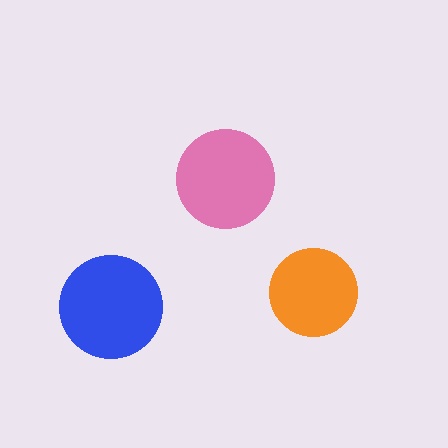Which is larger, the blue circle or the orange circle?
The blue one.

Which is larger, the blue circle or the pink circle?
The blue one.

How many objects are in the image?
There are 3 objects in the image.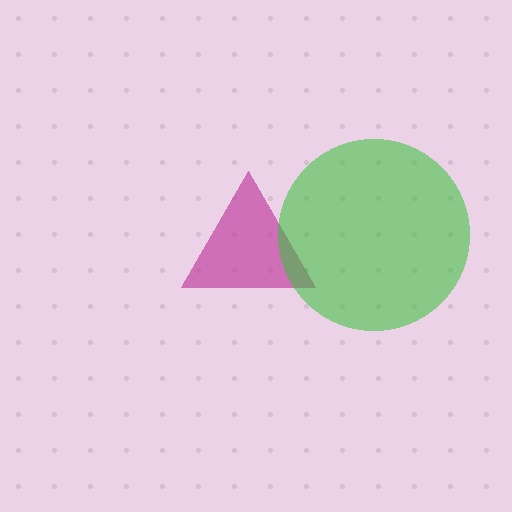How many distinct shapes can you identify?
There are 2 distinct shapes: a magenta triangle, a green circle.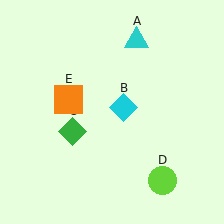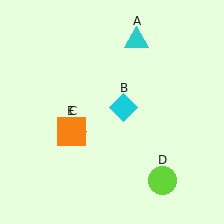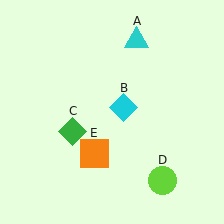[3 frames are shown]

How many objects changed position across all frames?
1 object changed position: orange square (object E).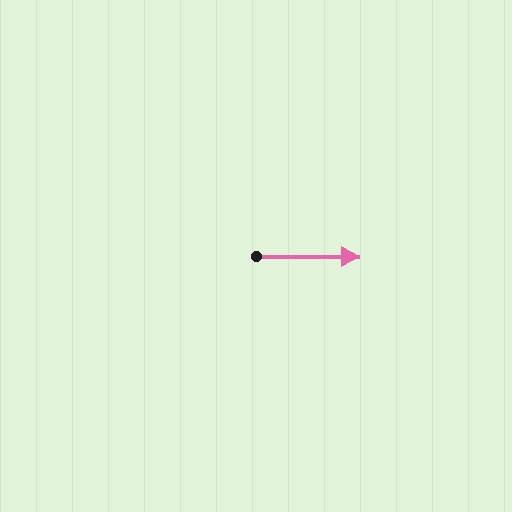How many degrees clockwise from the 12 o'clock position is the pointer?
Approximately 90 degrees.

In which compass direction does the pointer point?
East.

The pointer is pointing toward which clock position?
Roughly 3 o'clock.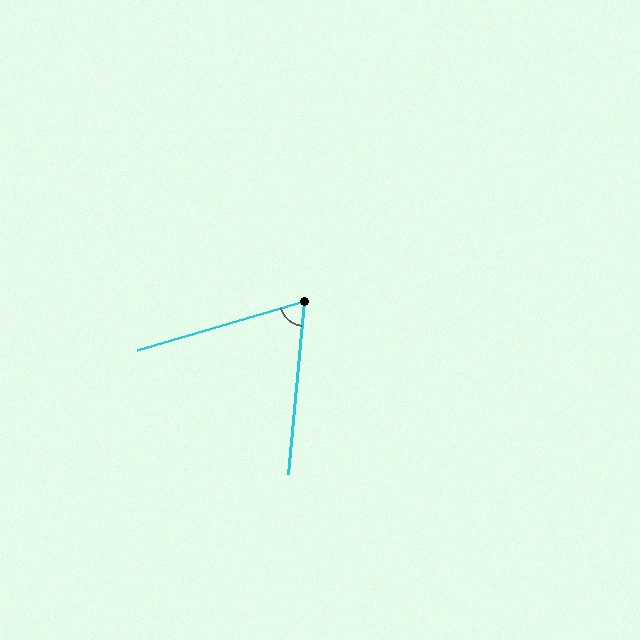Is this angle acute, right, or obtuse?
It is acute.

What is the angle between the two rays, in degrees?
Approximately 68 degrees.